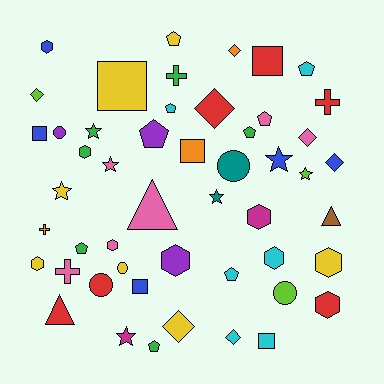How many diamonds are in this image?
There are 7 diamonds.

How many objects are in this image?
There are 50 objects.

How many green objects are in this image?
There are 6 green objects.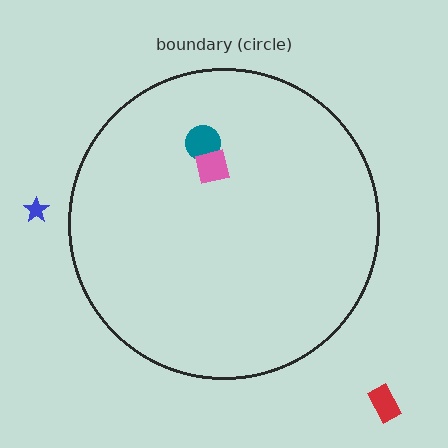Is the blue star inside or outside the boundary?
Outside.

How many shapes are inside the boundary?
2 inside, 2 outside.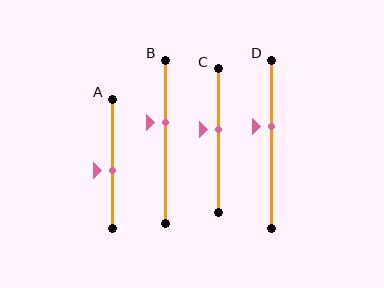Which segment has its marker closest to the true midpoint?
Segment A has its marker closest to the true midpoint.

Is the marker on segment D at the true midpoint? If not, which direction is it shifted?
No, the marker on segment D is shifted upward by about 10% of the segment length.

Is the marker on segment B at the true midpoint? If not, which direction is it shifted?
No, the marker on segment B is shifted upward by about 11% of the segment length.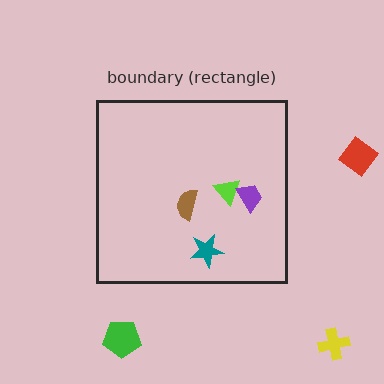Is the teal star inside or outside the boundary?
Inside.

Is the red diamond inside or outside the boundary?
Outside.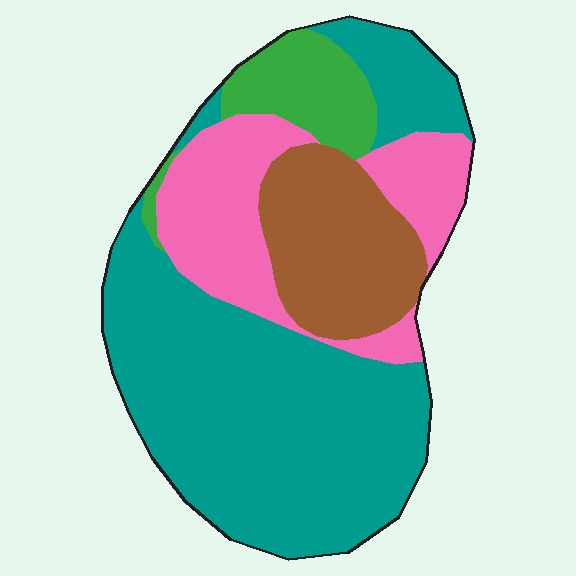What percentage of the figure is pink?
Pink covers roughly 20% of the figure.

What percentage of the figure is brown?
Brown covers roughly 15% of the figure.